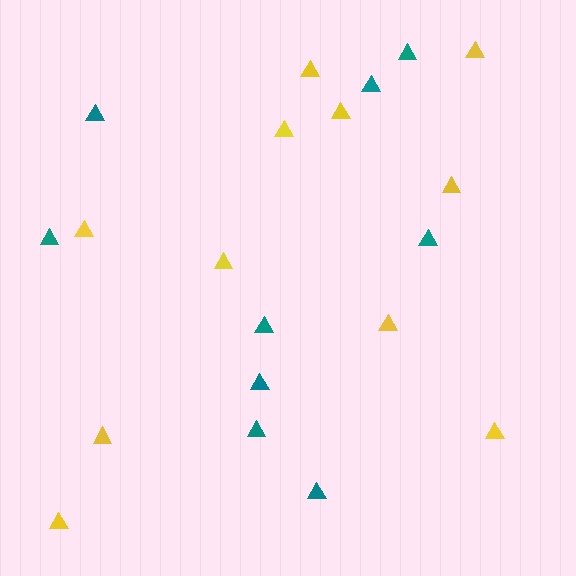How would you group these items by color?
There are 2 groups: one group of yellow triangles (11) and one group of teal triangles (9).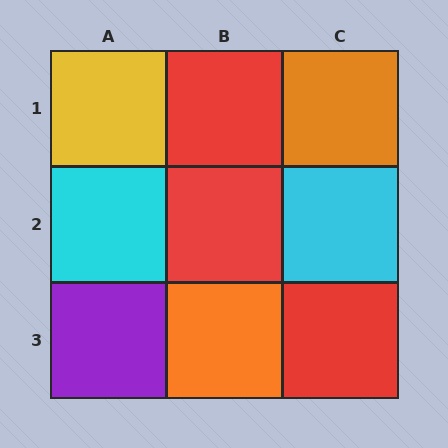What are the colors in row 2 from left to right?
Cyan, red, cyan.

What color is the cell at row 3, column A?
Purple.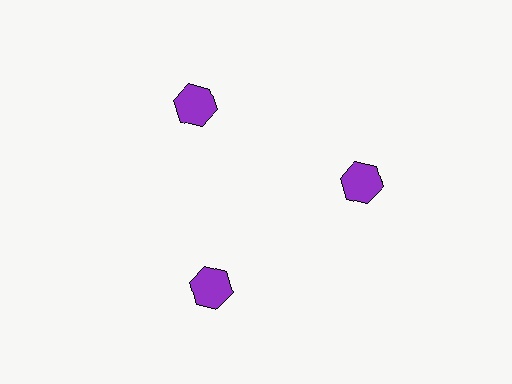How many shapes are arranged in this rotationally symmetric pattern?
There are 3 shapes, arranged in 3 groups of 1.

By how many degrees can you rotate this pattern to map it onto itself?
The pattern maps onto itself every 120 degrees of rotation.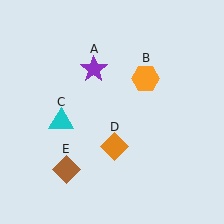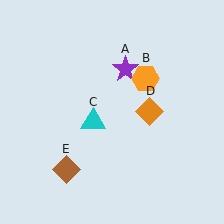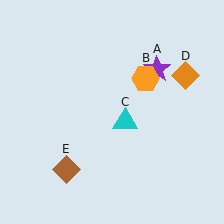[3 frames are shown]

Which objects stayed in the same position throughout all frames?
Orange hexagon (object B) and brown diamond (object E) remained stationary.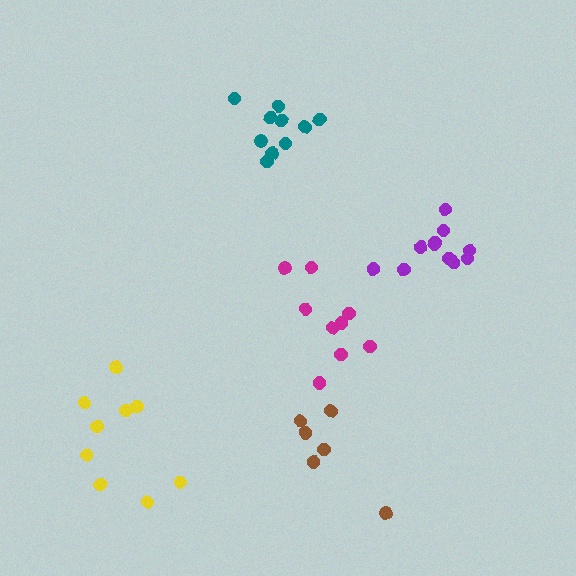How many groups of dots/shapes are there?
There are 5 groups.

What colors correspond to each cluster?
The clusters are colored: magenta, yellow, brown, purple, teal.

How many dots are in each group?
Group 1: 9 dots, Group 2: 9 dots, Group 3: 6 dots, Group 4: 12 dots, Group 5: 10 dots (46 total).